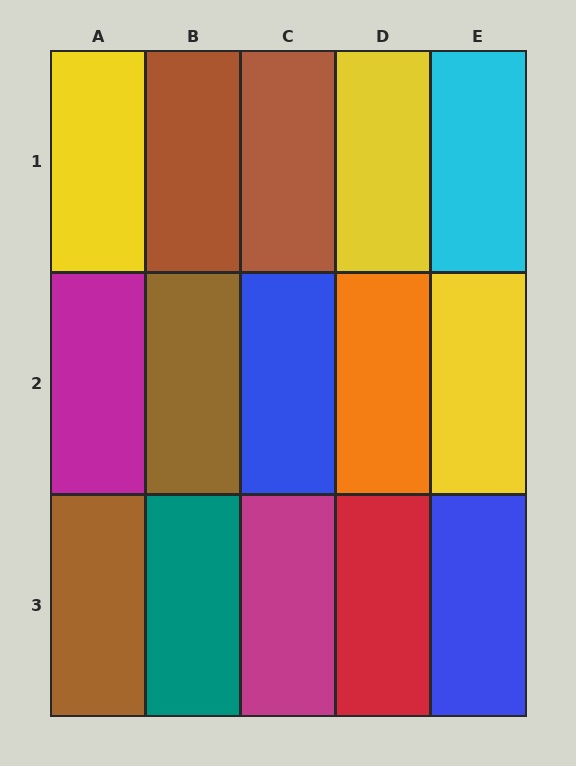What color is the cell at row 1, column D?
Yellow.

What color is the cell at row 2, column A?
Magenta.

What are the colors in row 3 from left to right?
Brown, teal, magenta, red, blue.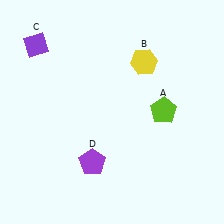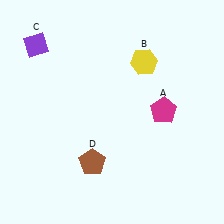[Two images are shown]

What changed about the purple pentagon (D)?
In Image 1, D is purple. In Image 2, it changed to brown.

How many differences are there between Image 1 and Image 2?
There are 2 differences between the two images.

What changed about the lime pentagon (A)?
In Image 1, A is lime. In Image 2, it changed to magenta.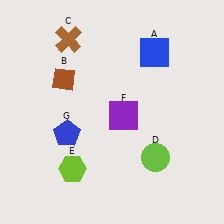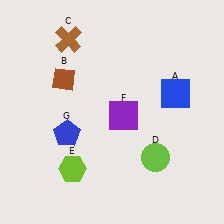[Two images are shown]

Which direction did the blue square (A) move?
The blue square (A) moved down.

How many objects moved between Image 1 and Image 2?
1 object moved between the two images.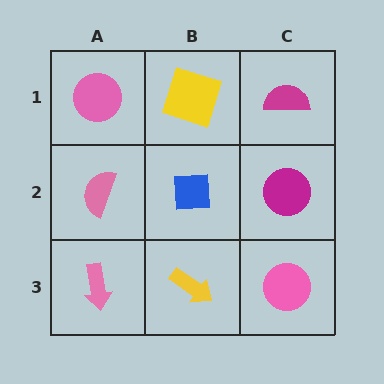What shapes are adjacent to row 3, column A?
A pink semicircle (row 2, column A), a yellow arrow (row 3, column B).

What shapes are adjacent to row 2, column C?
A magenta semicircle (row 1, column C), a pink circle (row 3, column C), a blue square (row 2, column B).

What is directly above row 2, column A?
A pink circle.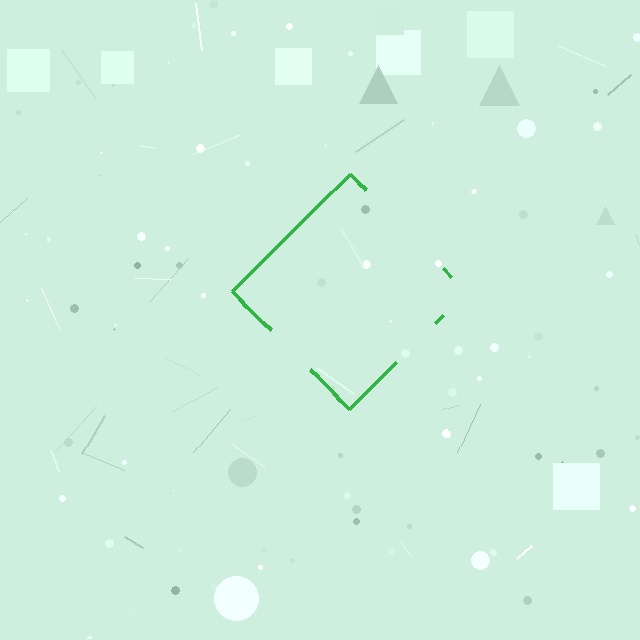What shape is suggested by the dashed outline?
The dashed outline suggests a diamond.